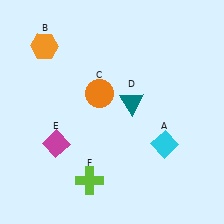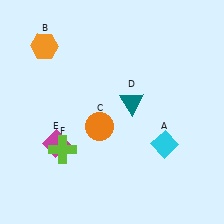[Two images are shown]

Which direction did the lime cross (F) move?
The lime cross (F) moved up.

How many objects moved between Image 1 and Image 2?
2 objects moved between the two images.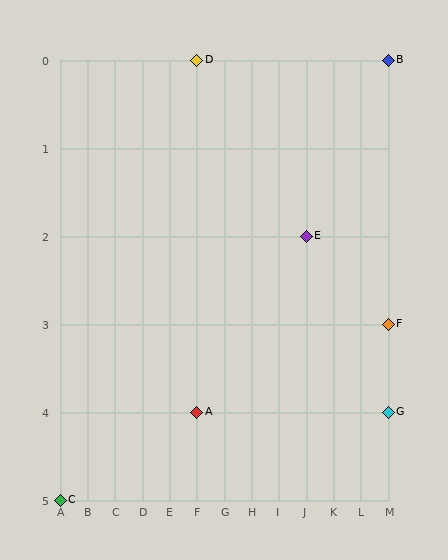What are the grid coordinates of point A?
Point A is at grid coordinates (F, 4).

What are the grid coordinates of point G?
Point G is at grid coordinates (M, 4).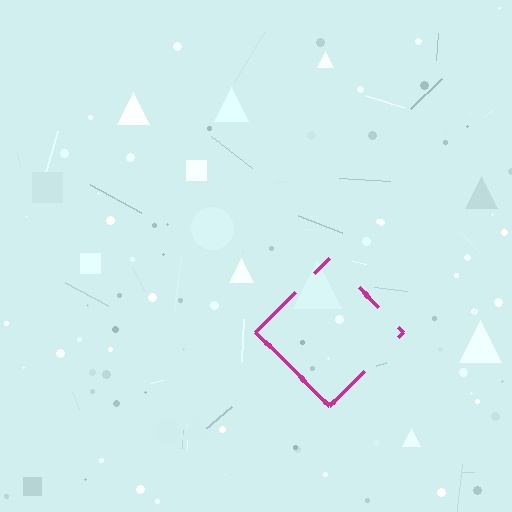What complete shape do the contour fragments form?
The contour fragments form a diamond.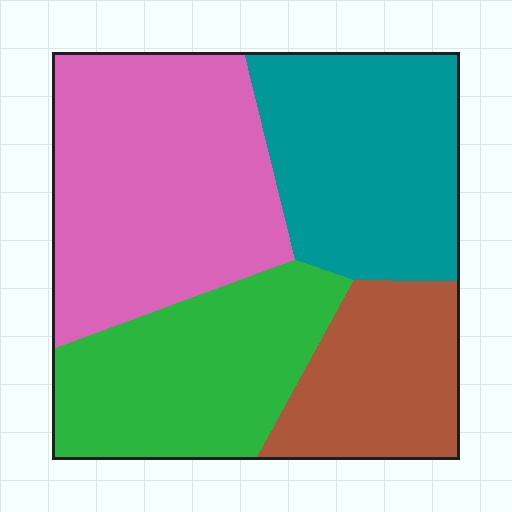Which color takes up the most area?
Pink, at roughly 35%.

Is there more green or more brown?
Green.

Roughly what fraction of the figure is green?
Green takes up between a sixth and a third of the figure.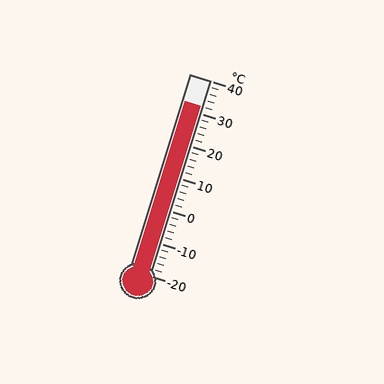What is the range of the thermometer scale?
The thermometer scale ranges from -20°C to 40°C.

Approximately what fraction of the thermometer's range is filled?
The thermometer is filled to approximately 85% of its range.